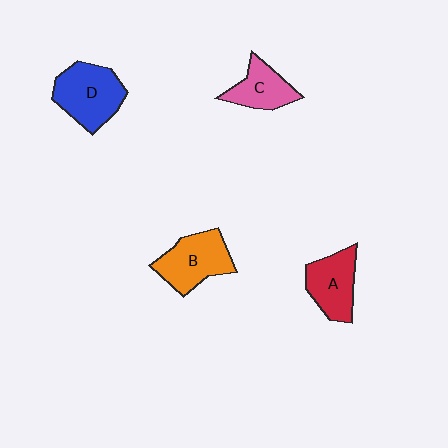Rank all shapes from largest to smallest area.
From largest to smallest: D (blue), B (orange), A (red), C (pink).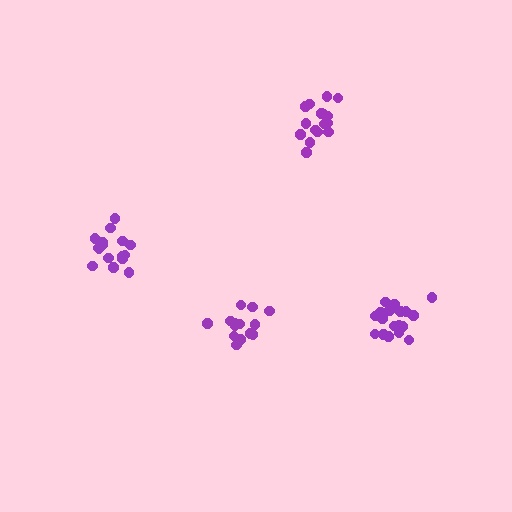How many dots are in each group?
Group 1: 16 dots, Group 2: 15 dots, Group 3: 16 dots, Group 4: 19 dots (66 total).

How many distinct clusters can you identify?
There are 4 distinct clusters.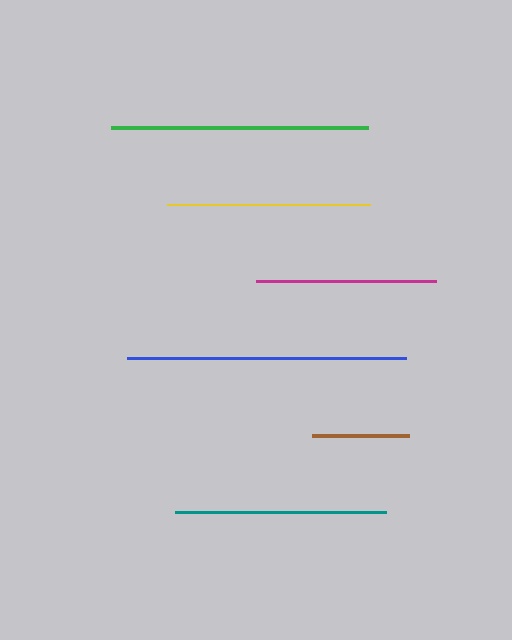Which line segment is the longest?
The blue line is the longest at approximately 279 pixels.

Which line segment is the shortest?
The brown line is the shortest at approximately 97 pixels.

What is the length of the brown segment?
The brown segment is approximately 97 pixels long.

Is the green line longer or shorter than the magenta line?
The green line is longer than the magenta line.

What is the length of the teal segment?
The teal segment is approximately 211 pixels long.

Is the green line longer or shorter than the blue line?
The blue line is longer than the green line.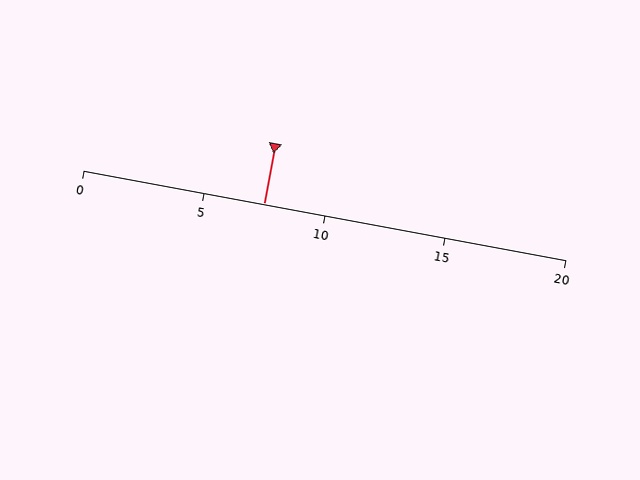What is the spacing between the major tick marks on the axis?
The major ticks are spaced 5 apart.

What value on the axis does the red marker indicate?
The marker indicates approximately 7.5.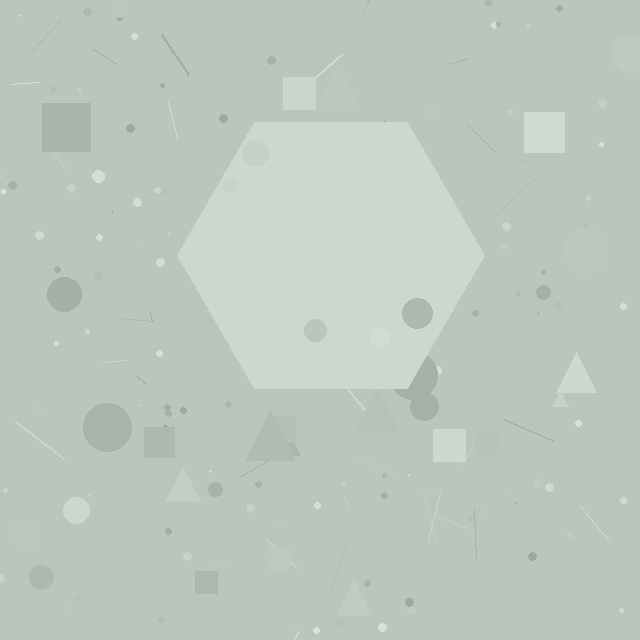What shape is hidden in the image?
A hexagon is hidden in the image.